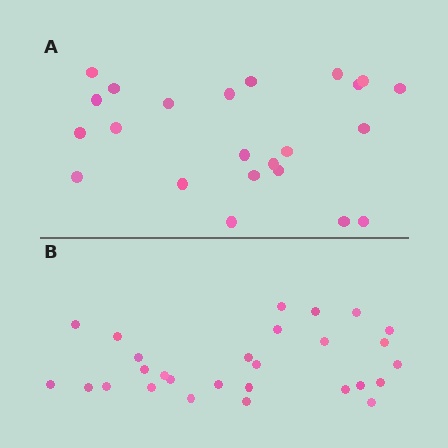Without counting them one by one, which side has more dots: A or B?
Region B (the bottom region) has more dots.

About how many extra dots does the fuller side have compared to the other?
Region B has about 5 more dots than region A.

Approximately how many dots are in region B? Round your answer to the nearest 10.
About 30 dots. (The exact count is 28, which rounds to 30.)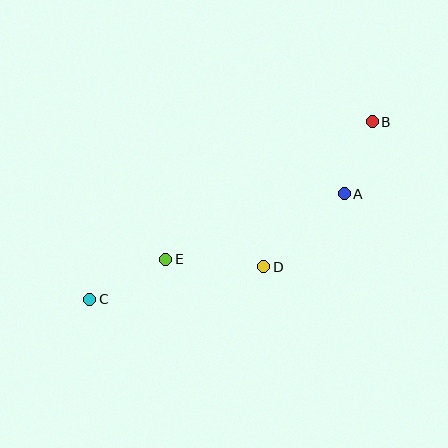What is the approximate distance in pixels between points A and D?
The distance between A and D is approximately 109 pixels.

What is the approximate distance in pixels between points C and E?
The distance between C and E is approximately 86 pixels.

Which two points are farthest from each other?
Points B and C are farthest from each other.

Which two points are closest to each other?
Points A and B are closest to each other.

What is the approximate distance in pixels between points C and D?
The distance between C and D is approximately 177 pixels.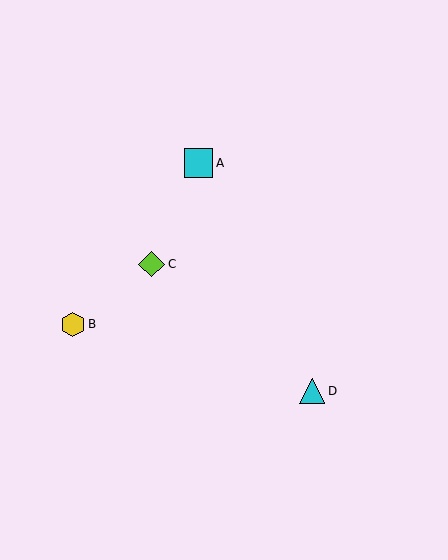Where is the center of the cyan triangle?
The center of the cyan triangle is at (312, 391).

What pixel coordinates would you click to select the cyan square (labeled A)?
Click at (199, 163) to select the cyan square A.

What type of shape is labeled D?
Shape D is a cyan triangle.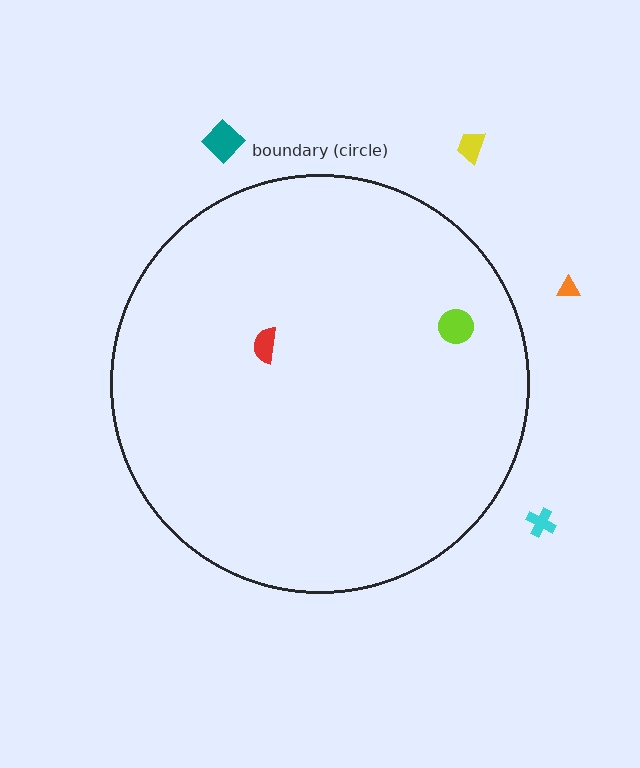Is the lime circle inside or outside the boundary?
Inside.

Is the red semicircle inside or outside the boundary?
Inside.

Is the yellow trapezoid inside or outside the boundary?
Outside.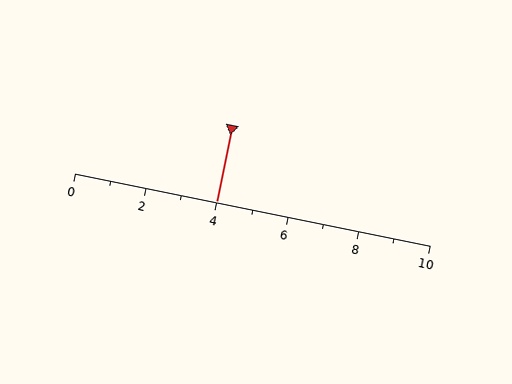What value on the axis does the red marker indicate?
The marker indicates approximately 4.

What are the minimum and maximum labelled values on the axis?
The axis runs from 0 to 10.